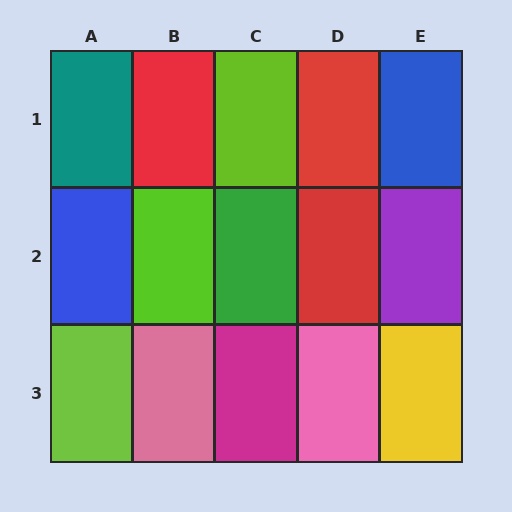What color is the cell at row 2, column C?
Green.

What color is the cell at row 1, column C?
Lime.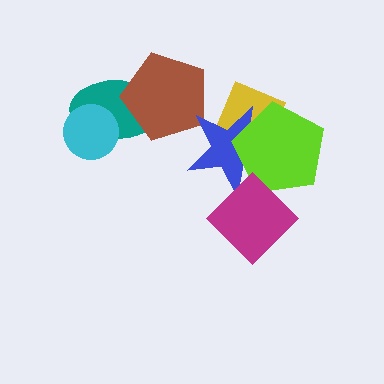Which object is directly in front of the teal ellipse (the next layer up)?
The brown pentagon is directly in front of the teal ellipse.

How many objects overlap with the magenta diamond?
2 objects overlap with the magenta diamond.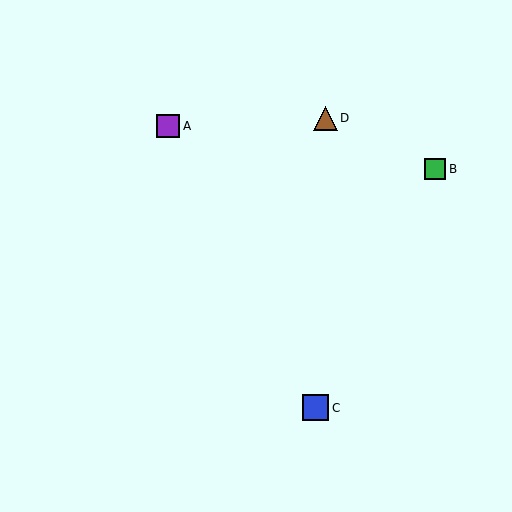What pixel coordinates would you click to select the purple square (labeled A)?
Click at (168, 126) to select the purple square A.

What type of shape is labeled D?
Shape D is a brown triangle.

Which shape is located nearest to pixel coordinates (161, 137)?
The purple square (labeled A) at (168, 126) is nearest to that location.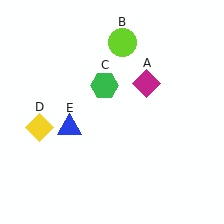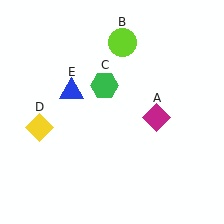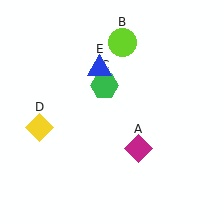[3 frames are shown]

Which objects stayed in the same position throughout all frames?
Lime circle (object B) and green hexagon (object C) and yellow diamond (object D) remained stationary.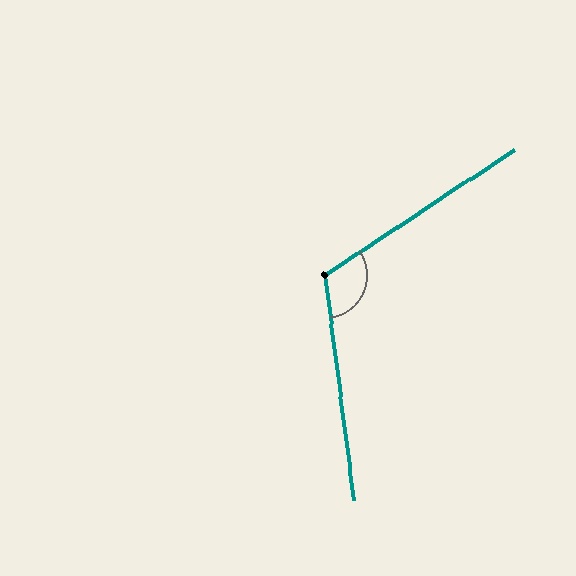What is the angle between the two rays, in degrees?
Approximately 116 degrees.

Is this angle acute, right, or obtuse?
It is obtuse.